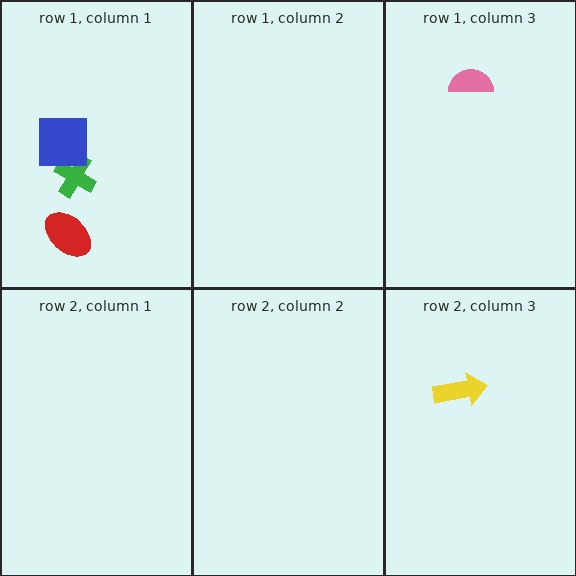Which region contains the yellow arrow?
The row 2, column 3 region.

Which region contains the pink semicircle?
The row 1, column 3 region.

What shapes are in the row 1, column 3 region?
The pink semicircle.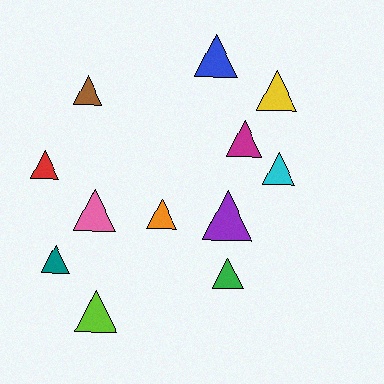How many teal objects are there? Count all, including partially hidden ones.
There is 1 teal object.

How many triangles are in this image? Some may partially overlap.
There are 12 triangles.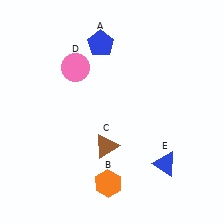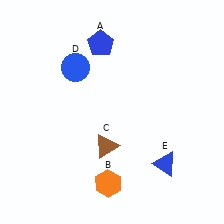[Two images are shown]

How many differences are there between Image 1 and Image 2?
There is 1 difference between the two images.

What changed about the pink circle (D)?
In Image 1, D is pink. In Image 2, it changed to blue.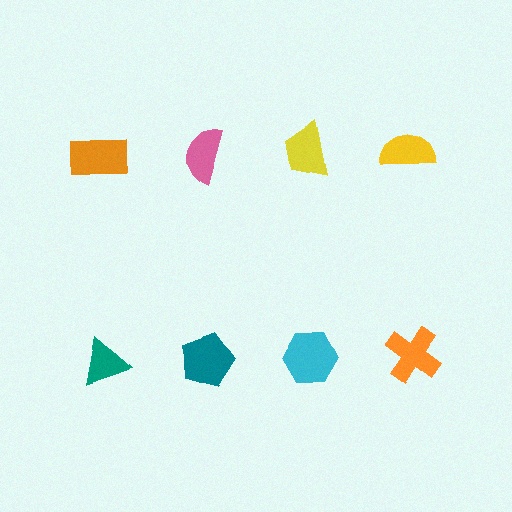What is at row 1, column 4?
A yellow semicircle.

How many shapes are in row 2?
4 shapes.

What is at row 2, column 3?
A cyan hexagon.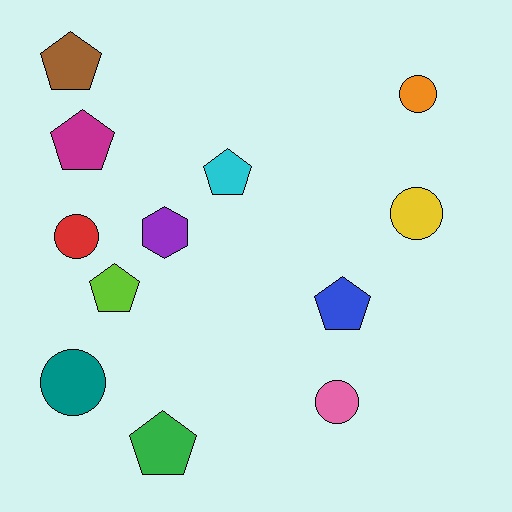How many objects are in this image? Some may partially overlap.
There are 12 objects.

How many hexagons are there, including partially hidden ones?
There is 1 hexagon.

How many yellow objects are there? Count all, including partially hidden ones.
There is 1 yellow object.